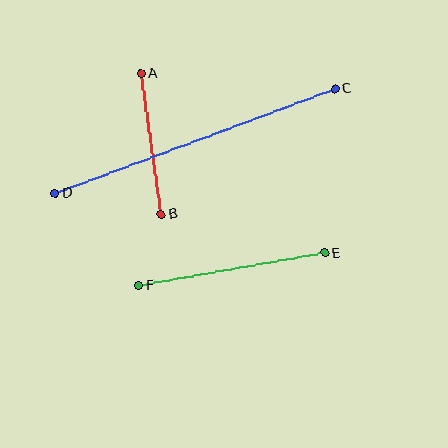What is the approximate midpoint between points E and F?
The midpoint is at approximately (232, 269) pixels.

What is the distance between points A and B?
The distance is approximately 142 pixels.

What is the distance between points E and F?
The distance is approximately 189 pixels.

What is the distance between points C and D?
The distance is approximately 299 pixels.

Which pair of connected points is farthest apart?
Points C and D are farthest apart.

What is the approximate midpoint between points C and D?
The midpoint is at approximately (195, 141) pixels.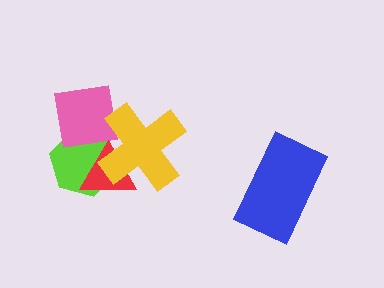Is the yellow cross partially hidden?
No, no other shape covers it.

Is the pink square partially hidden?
Yes, it is partially covered by another shape.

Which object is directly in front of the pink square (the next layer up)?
The red triangle is directly in front of the pink square.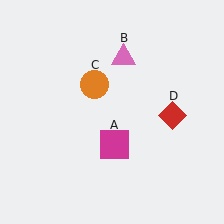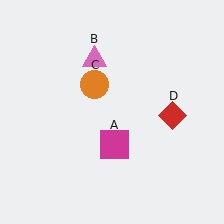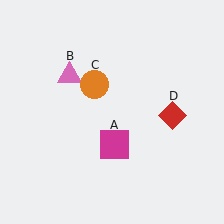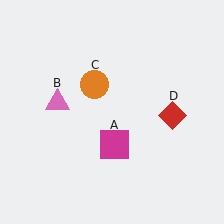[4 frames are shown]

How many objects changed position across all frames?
1 object changed position: pink triangle (object B).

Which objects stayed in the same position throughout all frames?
Magenta square (object A) and orange circle (object C) and red diamond (object D) remained stationary.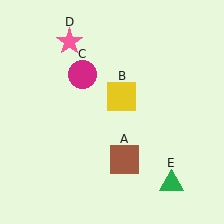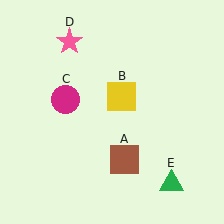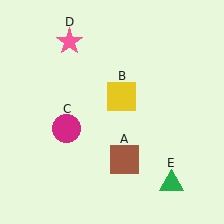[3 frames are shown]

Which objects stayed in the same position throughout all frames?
Brown square (object A) and yellow square (object B) and pink star (object D) and green triangle (object E) remained stationary.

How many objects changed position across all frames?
1 object changed position: magenta circle (object C).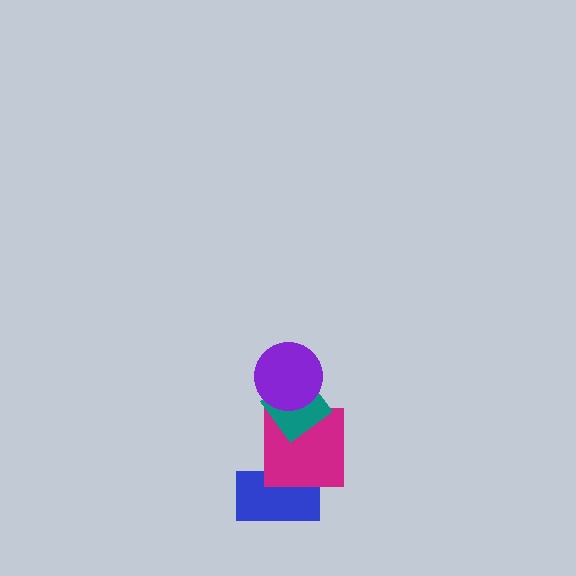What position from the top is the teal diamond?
The teal diamond is 2nd from the top.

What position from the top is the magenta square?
The magenta square is 3rd from the top.